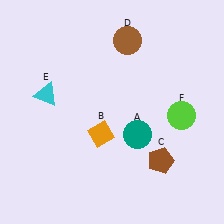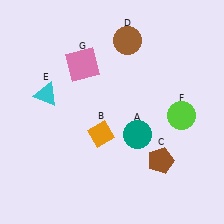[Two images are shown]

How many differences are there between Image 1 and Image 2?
There is 1 difference between the two images.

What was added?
A pink square (G) was added in Image 2.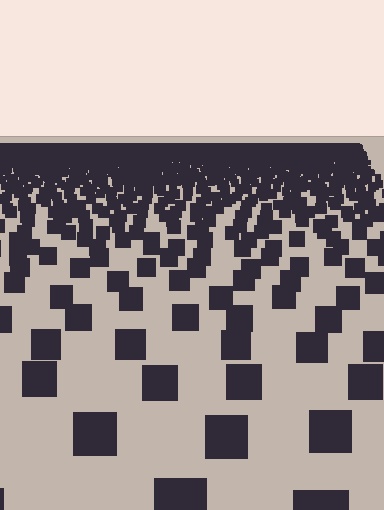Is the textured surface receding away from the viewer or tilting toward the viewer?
The surface is receding away from the viewer. Texture elements get smaller and denser toward the top.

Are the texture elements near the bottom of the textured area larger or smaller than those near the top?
Larger. Near the bottom, elements are closer to the viewer and appear at a bigger on-screen size.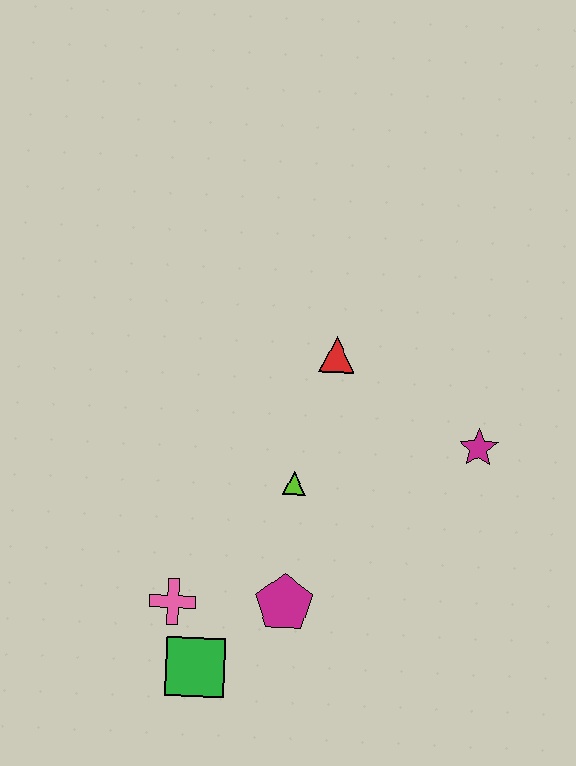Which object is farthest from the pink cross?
The magenta star is farthest from the pink cross.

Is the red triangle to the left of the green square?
No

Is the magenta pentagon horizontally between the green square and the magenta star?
Yes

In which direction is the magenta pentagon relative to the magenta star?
The magenta pentagon is to the left of the magenta star.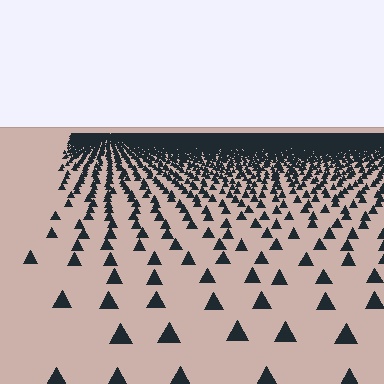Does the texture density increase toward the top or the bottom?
Density increases toward the top.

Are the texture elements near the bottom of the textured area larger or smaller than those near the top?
Larger. Near the bottom, elements are closer to the viewer and appear at a bigger on-screen size.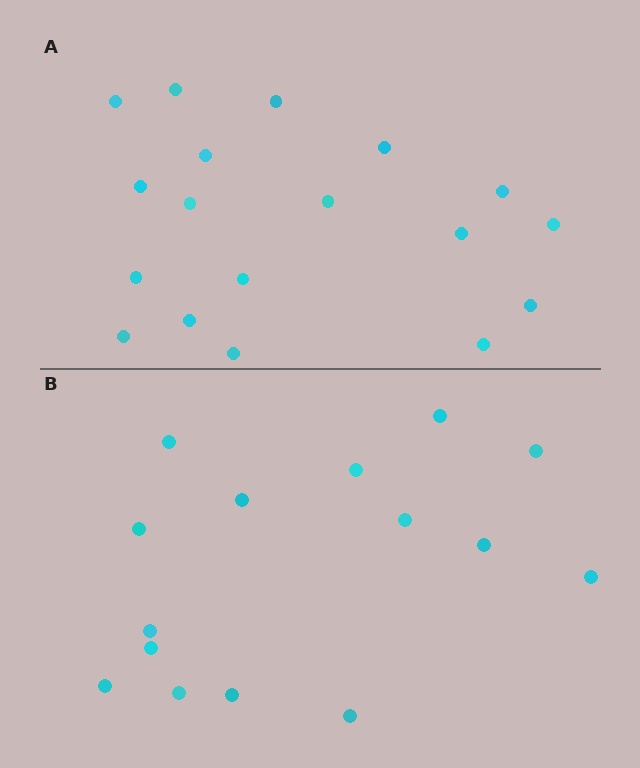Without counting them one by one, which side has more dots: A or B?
Region A (the top region) has more dots.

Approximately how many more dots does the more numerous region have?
Region A has just a few more — roughly 2 or 3 more dots than region B.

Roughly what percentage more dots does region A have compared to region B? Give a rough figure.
About 20% more.